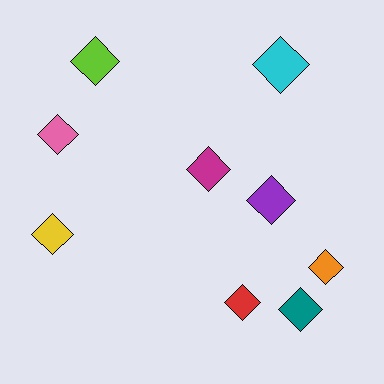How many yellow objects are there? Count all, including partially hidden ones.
There is 1 yellow object.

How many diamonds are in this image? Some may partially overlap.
There are 9 diamonds.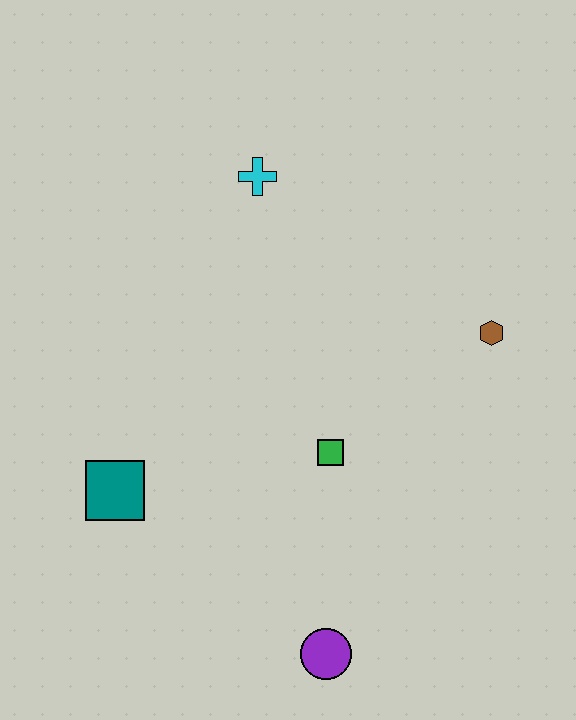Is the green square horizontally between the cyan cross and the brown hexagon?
Yes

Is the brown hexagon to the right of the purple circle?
Yes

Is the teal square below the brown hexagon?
Yes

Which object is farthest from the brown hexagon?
The teal square is farthest from the brown hexagon.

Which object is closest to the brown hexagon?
The green square is closest to the brown hexagon.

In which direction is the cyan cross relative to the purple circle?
The cyan cross is above the purple circle.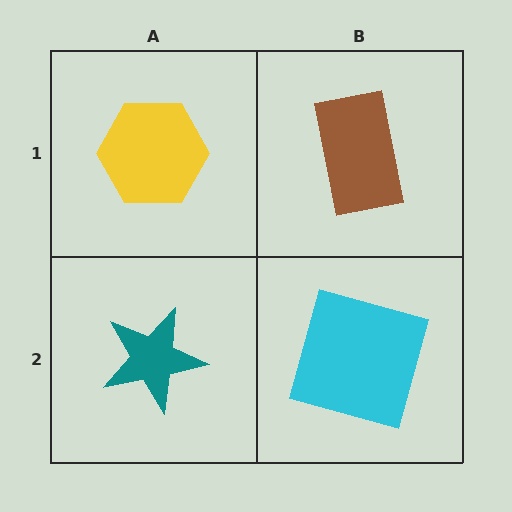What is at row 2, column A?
A teal star.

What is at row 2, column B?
A cyan square.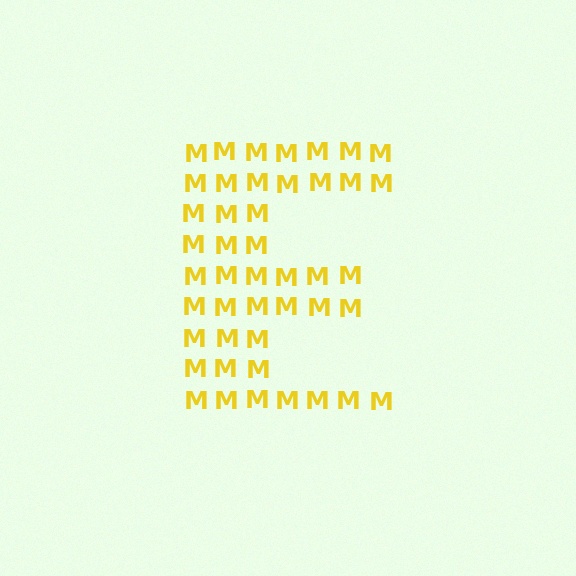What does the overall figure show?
The overall figure shows the letter E.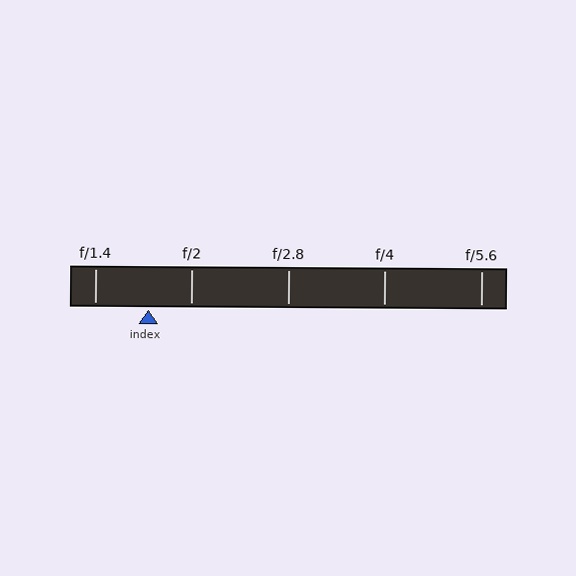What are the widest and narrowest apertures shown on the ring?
The widest aperture shown is f/1.4 and the narrowest is f/5.6.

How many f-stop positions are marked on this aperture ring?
There are 5 f-stop positions marked.